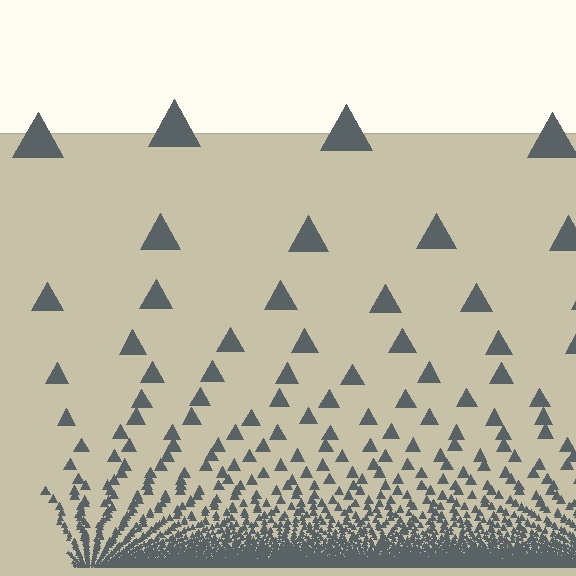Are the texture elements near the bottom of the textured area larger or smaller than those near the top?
Smaller. The gradient is inverted — elements near the bottom are smaller and denser.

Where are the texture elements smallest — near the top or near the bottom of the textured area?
Near the bottom.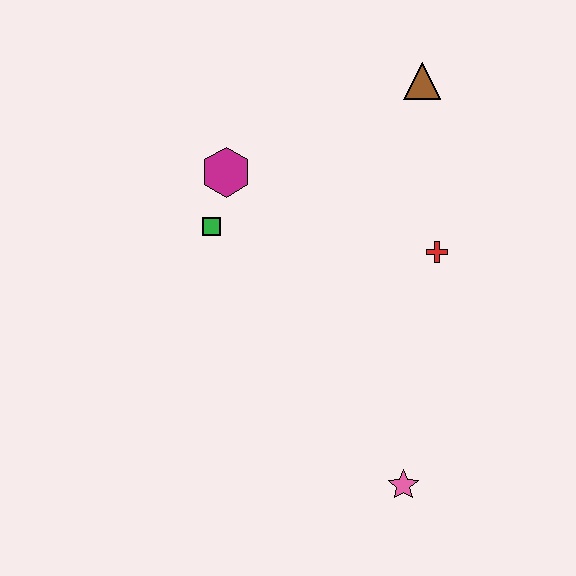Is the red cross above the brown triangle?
No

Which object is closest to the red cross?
The brown triangle is closest to the red cross.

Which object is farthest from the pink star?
The brown triangle is farthest from the pink star.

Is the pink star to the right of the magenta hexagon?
Yes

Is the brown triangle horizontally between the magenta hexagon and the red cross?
Yes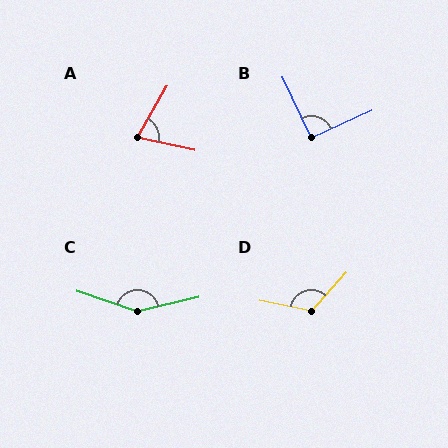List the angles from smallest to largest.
A (73°), B (91°), D (120°), C (147°).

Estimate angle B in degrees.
Approximately 91 degrees.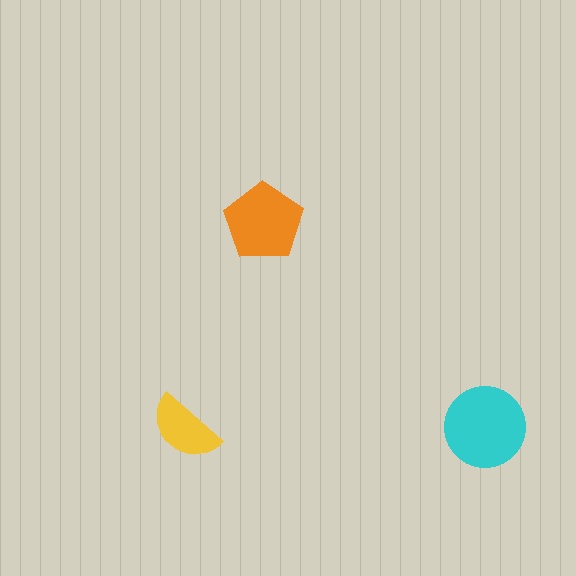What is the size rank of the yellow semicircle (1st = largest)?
3rd.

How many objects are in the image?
There are 3 objects in the image.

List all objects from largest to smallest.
The cyan circle, the orange pentagon, the yellow semicircle.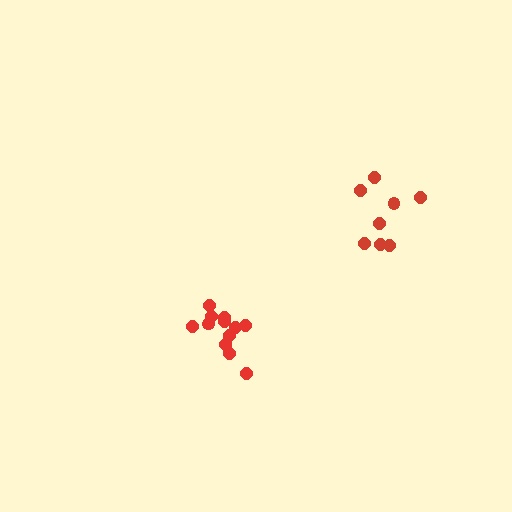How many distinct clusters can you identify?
There are 2 distinct clusters.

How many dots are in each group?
Group 1: 12 dots, Group 2: 8 dots (20 total).